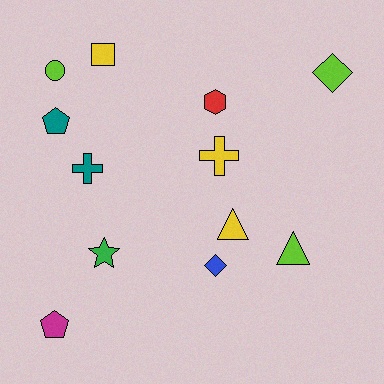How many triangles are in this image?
There are 2 triangles.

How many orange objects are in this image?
There are no orange objects.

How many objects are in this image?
There are 12 objects.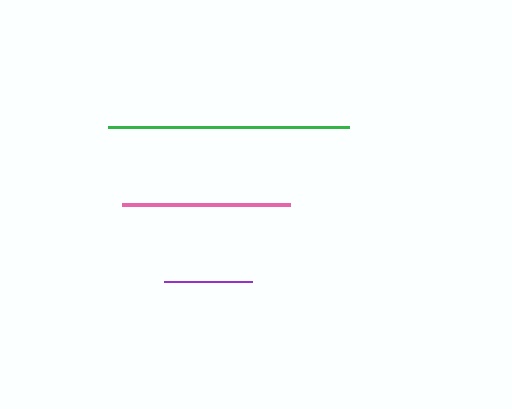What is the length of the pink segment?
The pink segment is approximately 168 pixels long.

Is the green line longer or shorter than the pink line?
The green line is longer than the pink line.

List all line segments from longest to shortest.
From longest to shortest: green, pink, purple.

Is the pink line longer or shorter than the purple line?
The pink line is longer than the purple line.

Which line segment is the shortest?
The purple line is the shortest at approximately 88 pixels.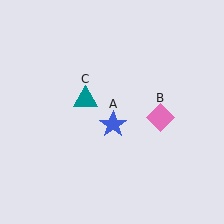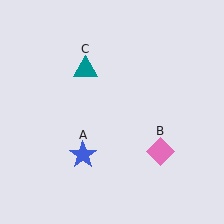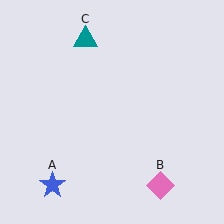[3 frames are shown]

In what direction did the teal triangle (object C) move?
The teal triangle (object C) moved up.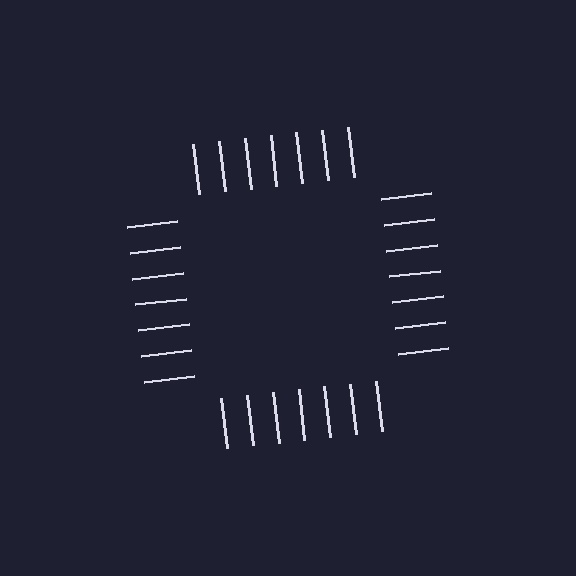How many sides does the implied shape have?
4 sides — the line-ends trace a square.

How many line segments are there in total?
28 — 7 along each of the 4 edges.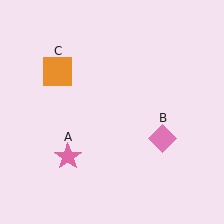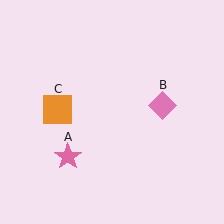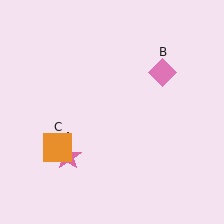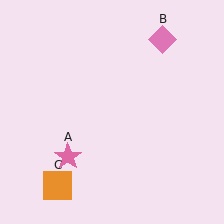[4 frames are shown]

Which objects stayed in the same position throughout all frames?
Pink star (object A) remained stationary.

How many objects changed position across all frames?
2 objects changed position: pink diamond (object B), orange square (object C).